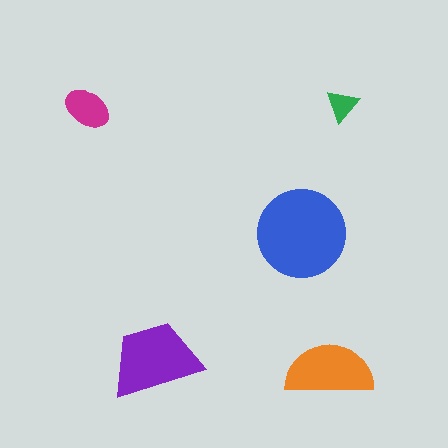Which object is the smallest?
The green triangle.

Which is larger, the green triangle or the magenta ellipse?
The magenta ellipse.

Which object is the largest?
The blue circle.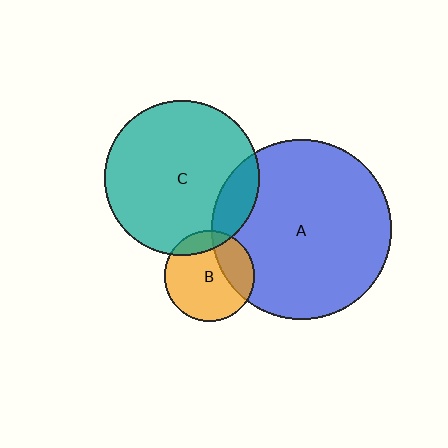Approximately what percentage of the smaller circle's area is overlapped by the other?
Approximately 15%.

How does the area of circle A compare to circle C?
Approximately 1.4 times.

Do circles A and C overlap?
Yes.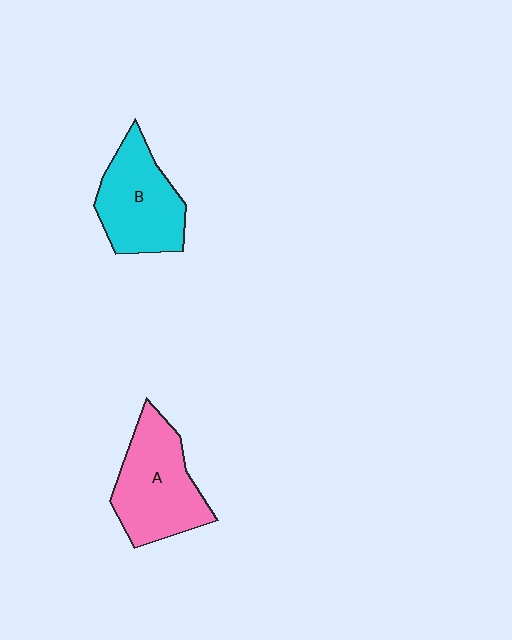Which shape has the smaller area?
Shape B (cyan).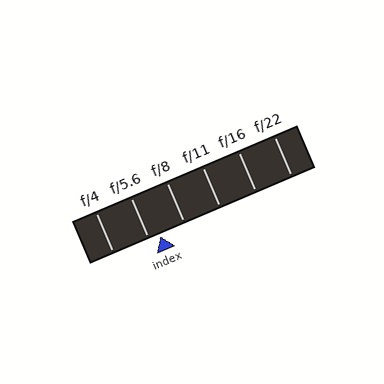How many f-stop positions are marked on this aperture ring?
There are 6 f-stop positions marked.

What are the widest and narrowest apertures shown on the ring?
The widest aperture shown is f/4 and the narrowest is f/22.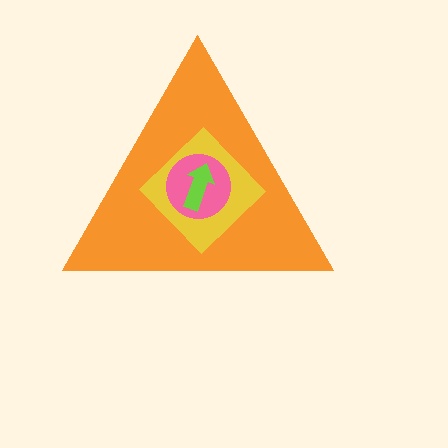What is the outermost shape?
The orange triangle.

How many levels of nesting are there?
4.